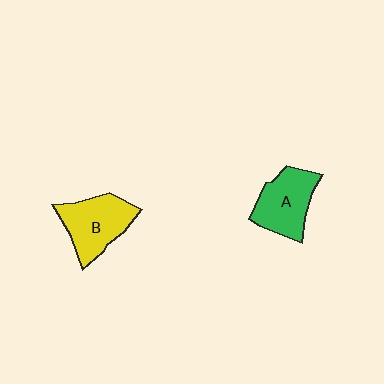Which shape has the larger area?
Shape B (yellow).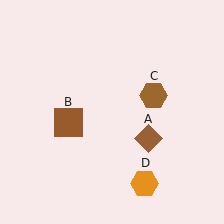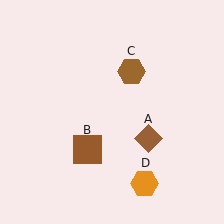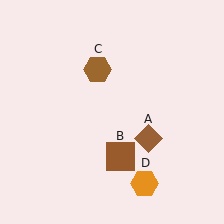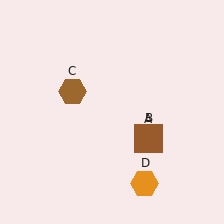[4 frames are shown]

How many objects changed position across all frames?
2 objects changed position: brown square (object B), brown hexagon (object C).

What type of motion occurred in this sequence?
The brown square (object B), brown hexagon (object C) rotated counterclockwise around the center of the scene.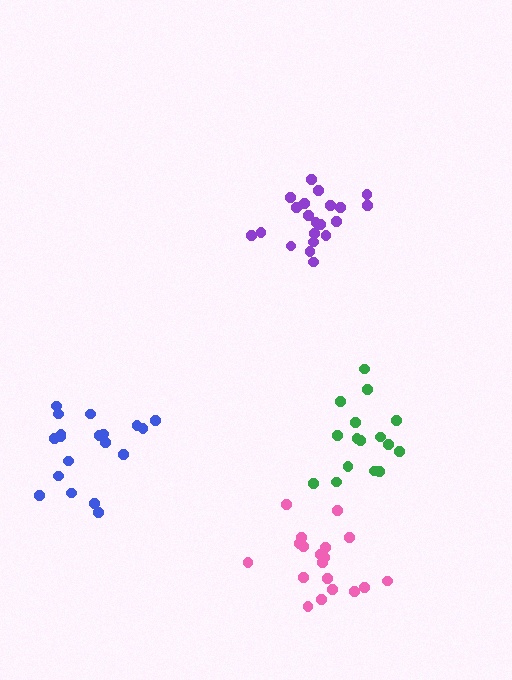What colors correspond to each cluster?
The clusters are colored: purple, blue, green, pink.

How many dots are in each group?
Group 1: 21 dots, Group 2: 19 dots, Group 3: 16 dots, Group 4: 19 dots (75 total).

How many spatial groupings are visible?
There are 4 spatial groupings.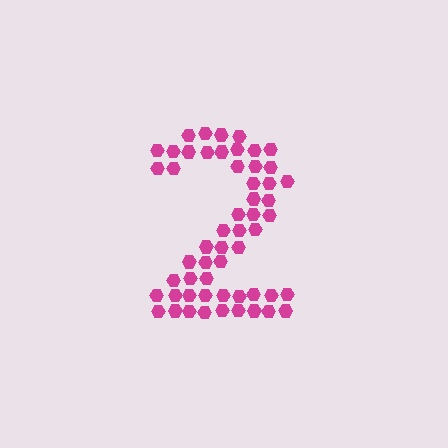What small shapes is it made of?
It is made of small hexagons.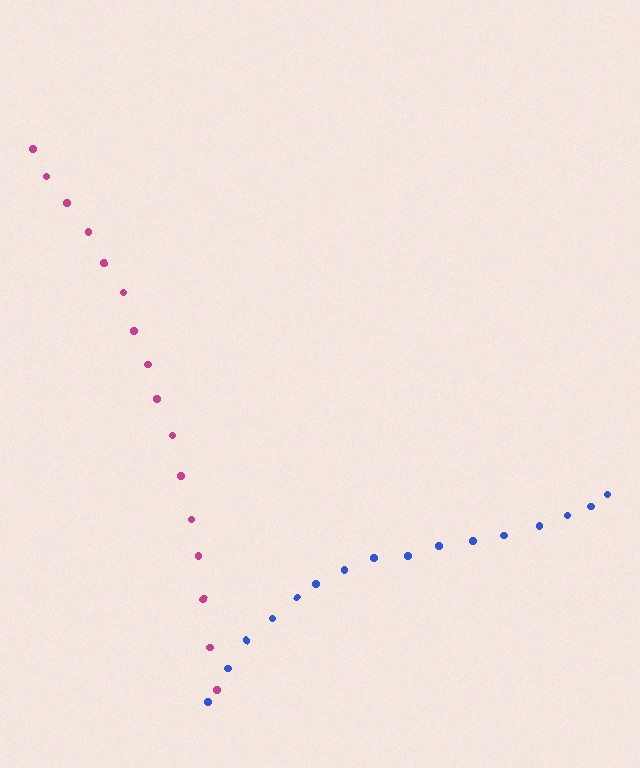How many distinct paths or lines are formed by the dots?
There are 2 distinct paths.